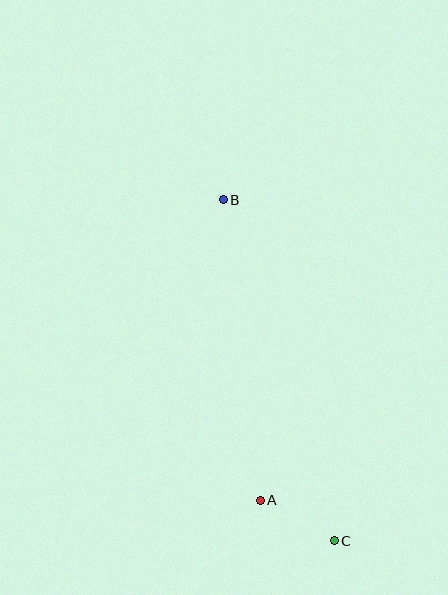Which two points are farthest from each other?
Points B and C are farthest from each other.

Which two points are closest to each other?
Points A and C are closest to each other.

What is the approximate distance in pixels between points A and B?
The distance between A and B is approximately 303 pixels.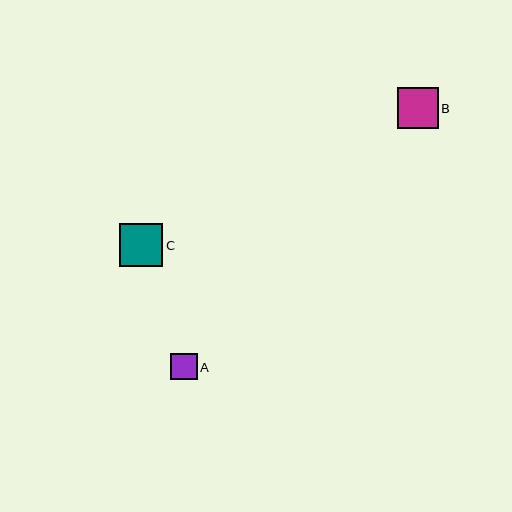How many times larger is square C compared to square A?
Square C is approximately 1.6 times the size of square A.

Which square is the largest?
Square C is the largest with a size of approximately 43 pixels.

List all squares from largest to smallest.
From largest to smallest: C, B, A.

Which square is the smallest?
Square A is the smallest with a size of approximately 27 pixels.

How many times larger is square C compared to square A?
Square C is approximately 1.6 times the size of square A.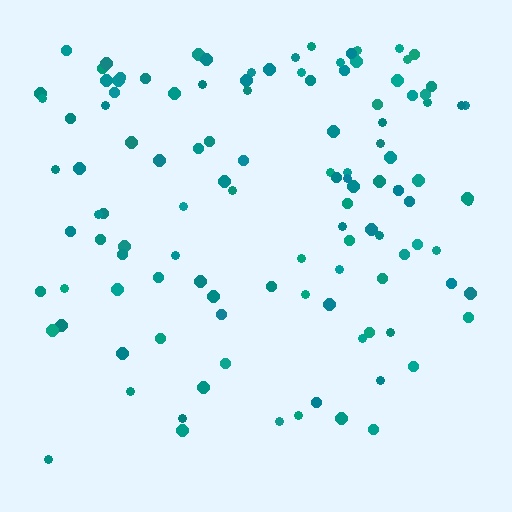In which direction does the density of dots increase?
From bottom to top, with the top side densest.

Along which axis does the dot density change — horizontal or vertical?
Vertical.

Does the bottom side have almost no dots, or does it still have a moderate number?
Still a moderate number, just noticeably fewer than the top.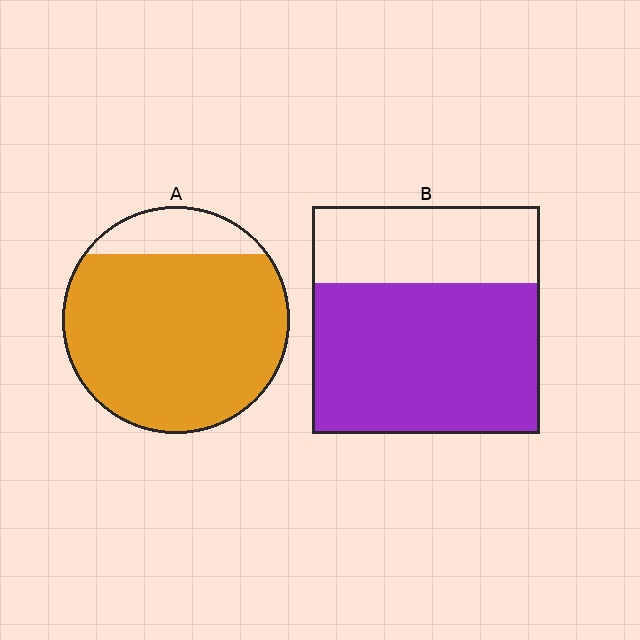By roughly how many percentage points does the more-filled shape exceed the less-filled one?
By roughly 20 percentage points (A over B).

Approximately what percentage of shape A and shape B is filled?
A is approximately 85% and B is approximately 65%.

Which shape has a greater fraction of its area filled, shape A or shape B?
Shape A.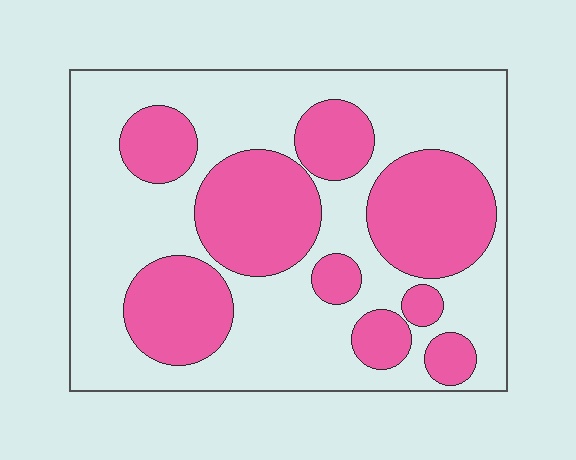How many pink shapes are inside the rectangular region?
9.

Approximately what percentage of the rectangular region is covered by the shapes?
Approximately 40%.